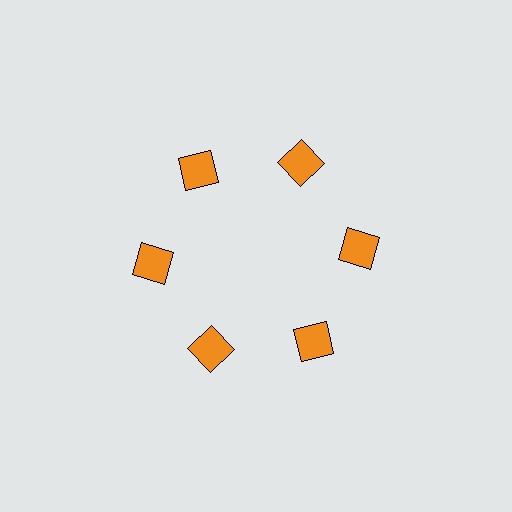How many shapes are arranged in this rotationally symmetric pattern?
There are 6 shapes, arranged in 6 groups of 1.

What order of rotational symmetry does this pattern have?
This pattern has 6-fold rotational symmetry.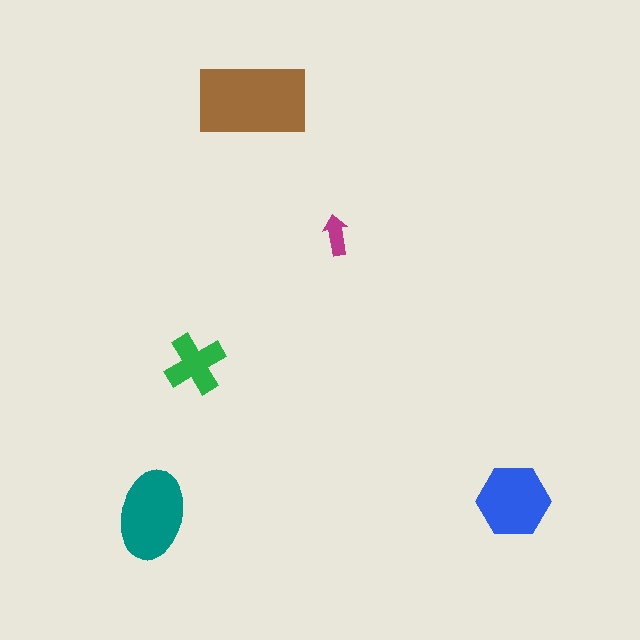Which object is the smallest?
The magenta arrow.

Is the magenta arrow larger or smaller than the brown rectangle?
Smaller.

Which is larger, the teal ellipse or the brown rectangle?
The brown rectangle.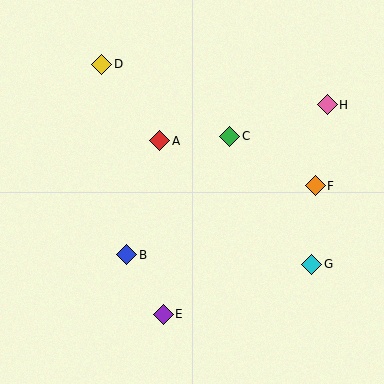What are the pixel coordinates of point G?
Point G is at (312, 264).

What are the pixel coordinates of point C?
Point C is at (230, 136).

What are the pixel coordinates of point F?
Point F is at (315, 186).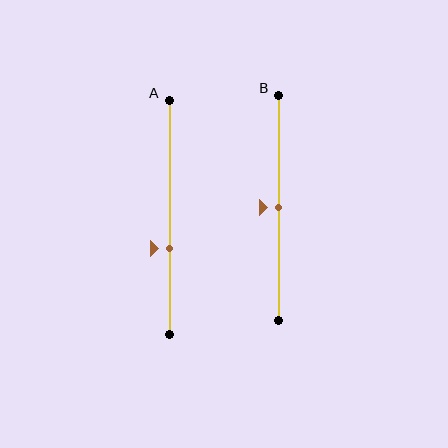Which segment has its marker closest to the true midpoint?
Segment B has its marker closest to the true midpoint.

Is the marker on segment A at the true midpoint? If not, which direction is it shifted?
No, the marker on segment A is shifted downward by about 13% of the segment length.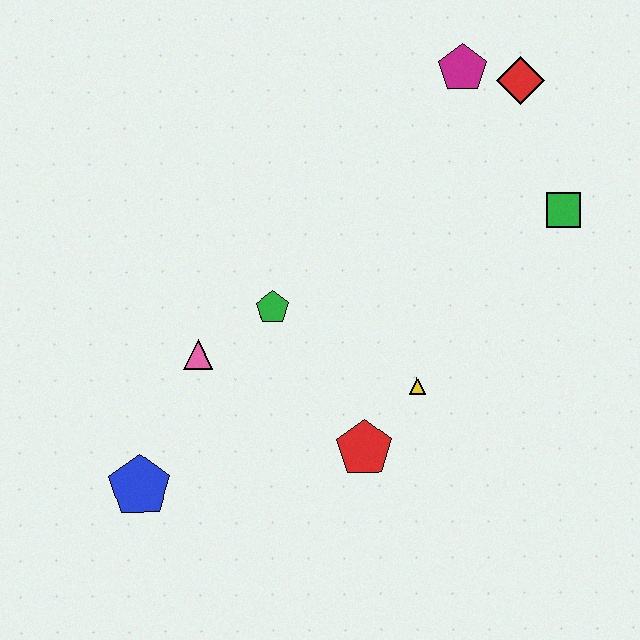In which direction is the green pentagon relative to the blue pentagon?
The green pentagon is above the blue pentagon.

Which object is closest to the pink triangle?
The green pentagon is closest to the pink triangle.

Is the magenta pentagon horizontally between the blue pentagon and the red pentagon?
No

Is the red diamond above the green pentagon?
Yes